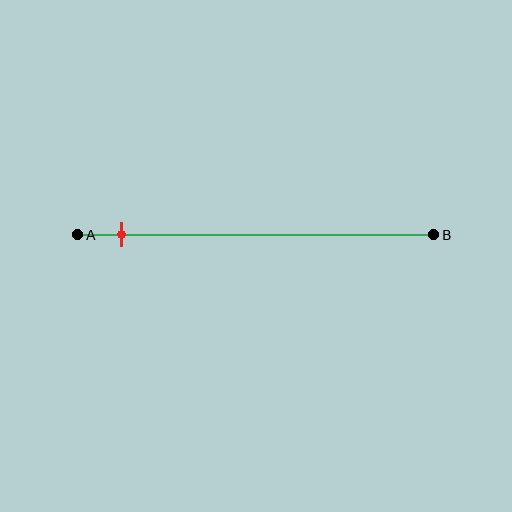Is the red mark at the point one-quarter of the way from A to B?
No, the mark is at about 15% from A, not at the 25% one-quarter point.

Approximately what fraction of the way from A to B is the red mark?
The red mark is approximately 15% of the way from A to B.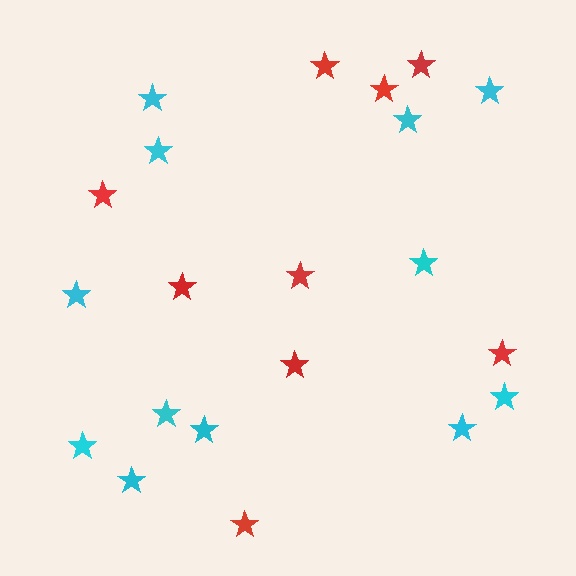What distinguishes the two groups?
There are 2 groups: one group of cyan stars (12) and one group of red stars (9).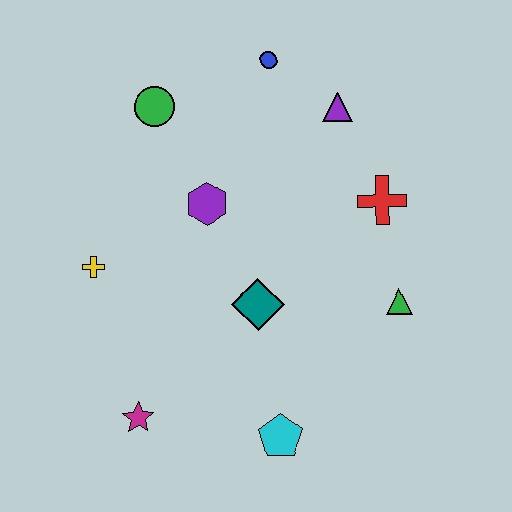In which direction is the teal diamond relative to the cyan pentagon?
The teal diamond is above the cyan pentagon.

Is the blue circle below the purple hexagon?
No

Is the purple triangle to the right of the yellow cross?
Yes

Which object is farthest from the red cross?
The magenta star is farthest from the red cross.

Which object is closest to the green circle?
The purple hexagon is closest to the green circle.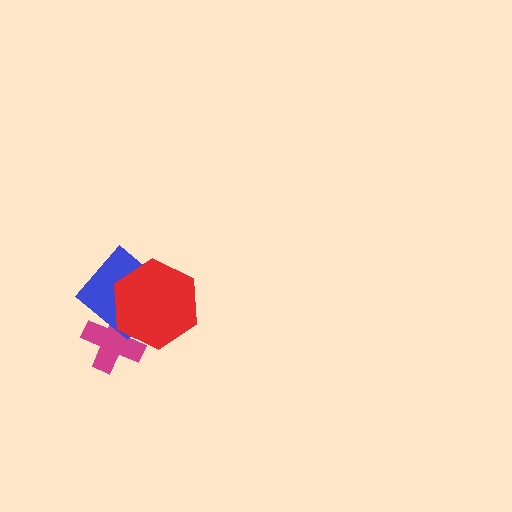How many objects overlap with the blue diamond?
2 objects overlap with the blue diamond.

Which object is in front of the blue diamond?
The red hexagon is in front of the blue diamond.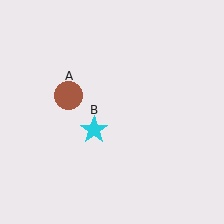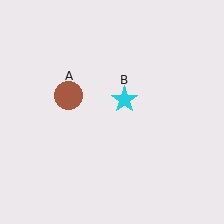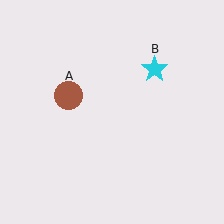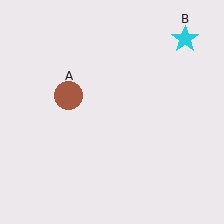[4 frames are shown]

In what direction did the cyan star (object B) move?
The cyan star (object B) moved up and to the right.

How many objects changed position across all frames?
1 object changed position: cyan star (object B).